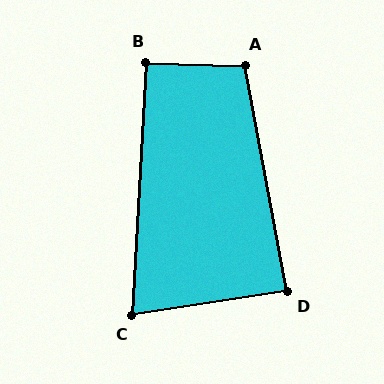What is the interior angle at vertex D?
Approximately 89 degrees (approximately right).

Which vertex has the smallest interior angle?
C, at approximately 78 degrees.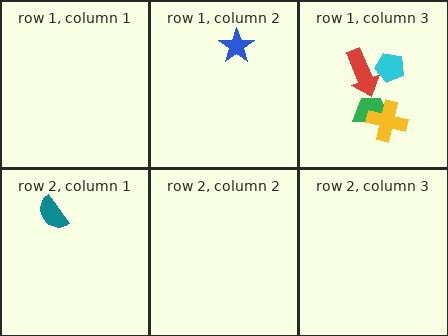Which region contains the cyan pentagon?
The row 1, column 3 region.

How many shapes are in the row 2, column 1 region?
1.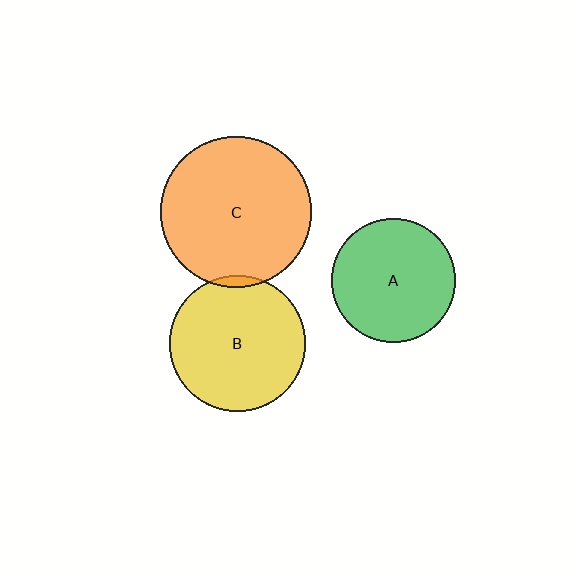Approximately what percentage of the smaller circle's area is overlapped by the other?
Approximately 5%.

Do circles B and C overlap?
Yes.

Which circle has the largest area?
Circle C (orange).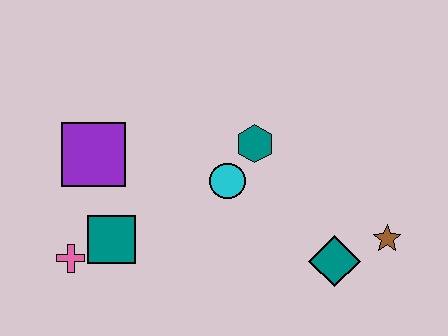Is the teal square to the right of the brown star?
No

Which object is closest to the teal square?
The pink cross is closest to the teal square.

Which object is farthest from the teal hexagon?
The pink cross is farthest from the teal hexagon.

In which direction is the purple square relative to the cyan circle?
The purple square is to the left of the cyan circle.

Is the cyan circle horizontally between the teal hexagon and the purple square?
Yes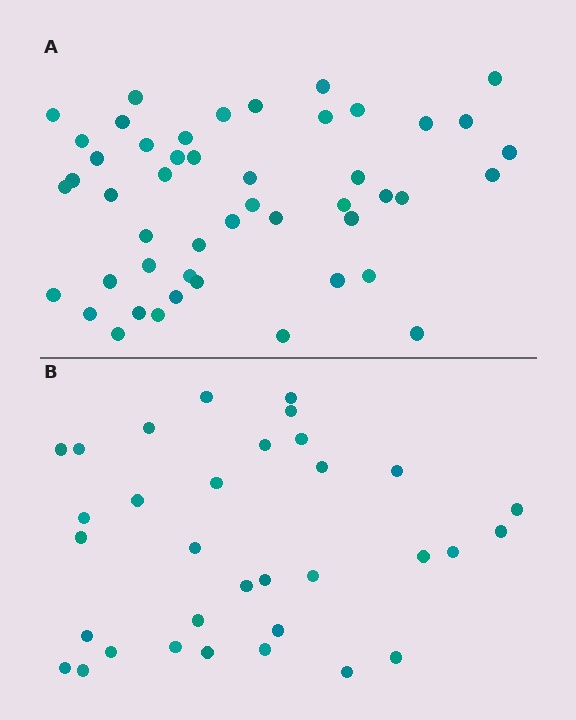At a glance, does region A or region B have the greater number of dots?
Region A (the top region) has more dots.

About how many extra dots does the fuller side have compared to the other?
Region A has approximately 15 more dots than region B.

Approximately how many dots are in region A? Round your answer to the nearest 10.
About 50 dots. (The exact count is 48, which rounds to 50.)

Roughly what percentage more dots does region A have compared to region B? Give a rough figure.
About 45% more.